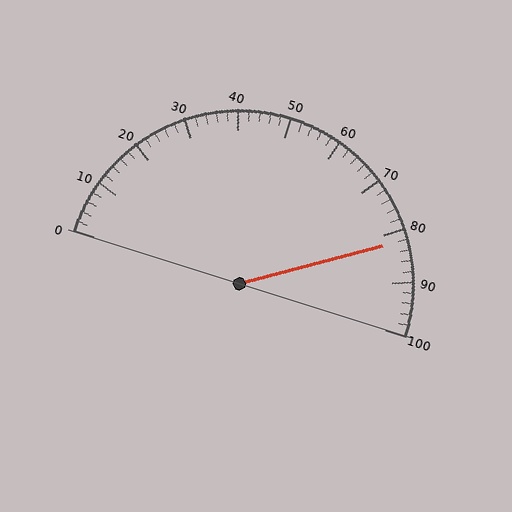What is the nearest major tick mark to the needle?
The nearest major tick mark is 80.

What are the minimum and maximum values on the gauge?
The gauge ranges from 0 to 100.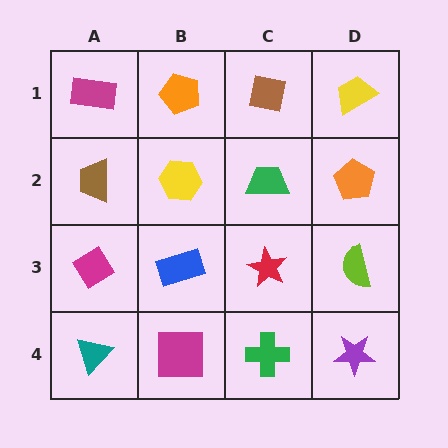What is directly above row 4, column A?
A magenta diamond.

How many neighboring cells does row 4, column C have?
3.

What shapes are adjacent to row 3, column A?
A brown trapezoid (row 2, column A), a teal triangle (row 4, column A), a blue rectangle (row 3, column B).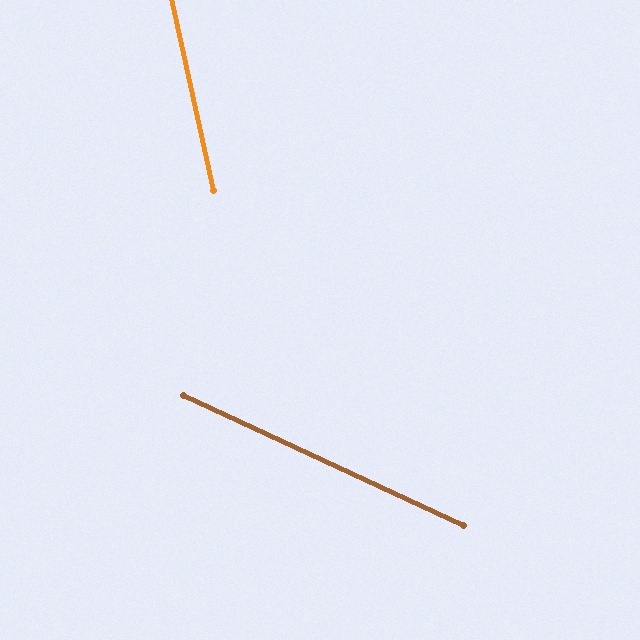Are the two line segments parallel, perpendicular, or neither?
Neither parallel nor perpendicular — they differ by about 53°.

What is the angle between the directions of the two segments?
Approximately 53 degrees.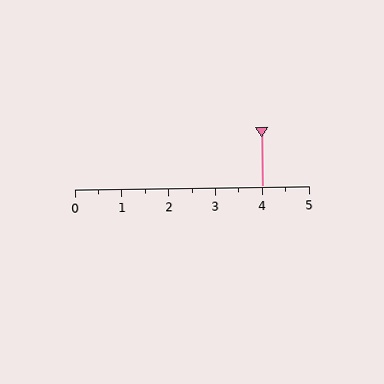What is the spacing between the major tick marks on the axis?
The major ticks are spaced 1 apart.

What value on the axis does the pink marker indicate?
The marker indicates approximately 4.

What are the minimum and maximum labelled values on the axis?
The axis runs from 0 to 5.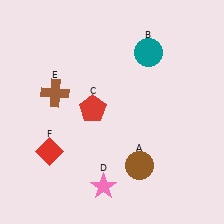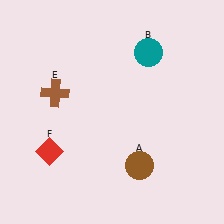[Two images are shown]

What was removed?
The pink star (D), the red pentagon (C) were removed in Image 2.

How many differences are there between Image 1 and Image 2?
There are 2 differences between the two images.